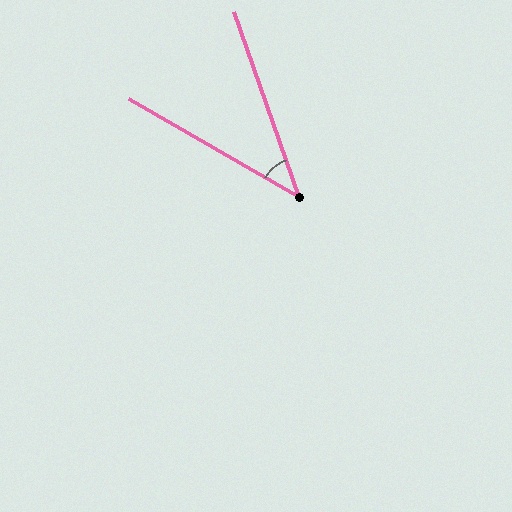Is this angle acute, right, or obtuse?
It is acute.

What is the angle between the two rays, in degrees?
Approximately 41 degrees.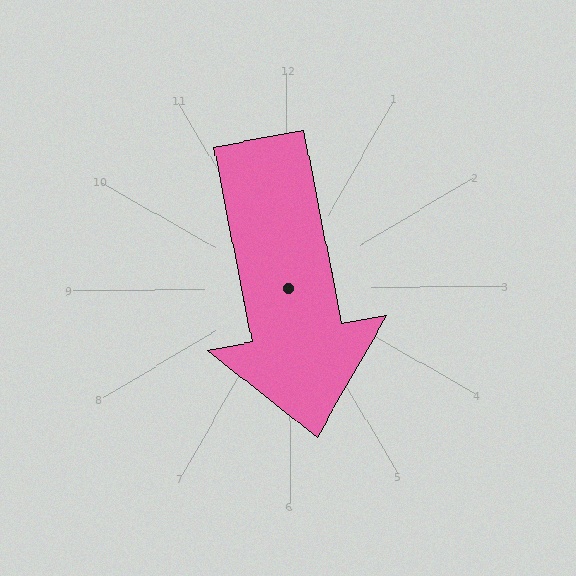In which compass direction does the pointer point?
South.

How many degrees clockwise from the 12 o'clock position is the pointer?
Approximately 170 degrees.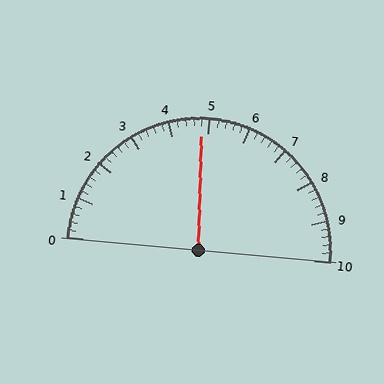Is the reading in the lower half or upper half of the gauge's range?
The reading is in the lower half of the range (0 to 10).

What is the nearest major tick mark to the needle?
The nearest major tick mark is 5.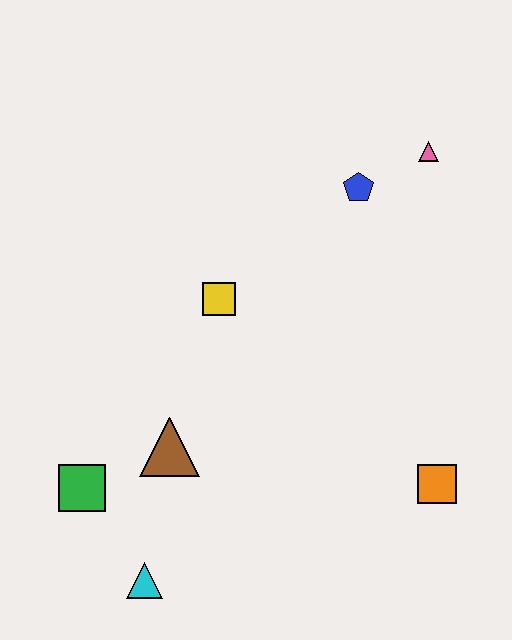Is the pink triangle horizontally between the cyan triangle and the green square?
No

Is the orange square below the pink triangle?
Yes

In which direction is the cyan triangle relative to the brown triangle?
The cyan triangle is below the brown triangle.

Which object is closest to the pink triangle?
The blue pentagon is closest to the pink triangle.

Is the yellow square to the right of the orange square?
No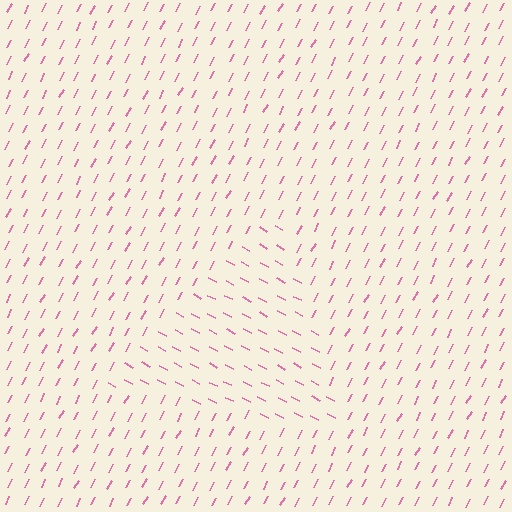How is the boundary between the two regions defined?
The boundary is defined purely by a change in line orientation (approximately 90 degrees difference). All lines are the same color and thickness.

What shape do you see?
I see a triangle.